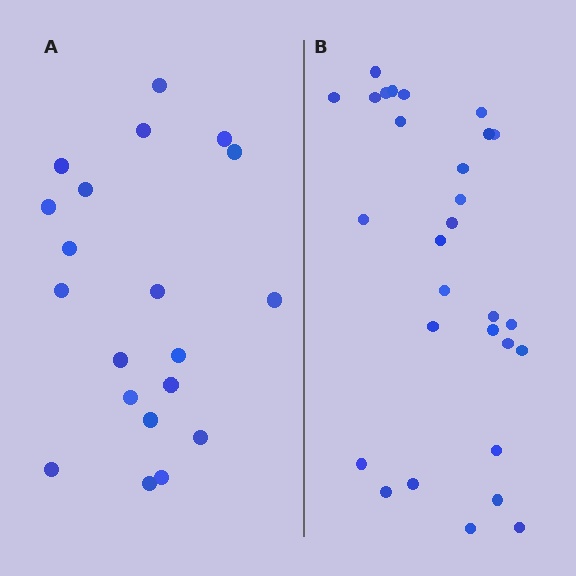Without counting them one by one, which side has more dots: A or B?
Region B (the right region) has more dots.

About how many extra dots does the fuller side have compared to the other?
Region B has roughly 8 or so more dots than region A.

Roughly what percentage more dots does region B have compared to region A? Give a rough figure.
About 45% more.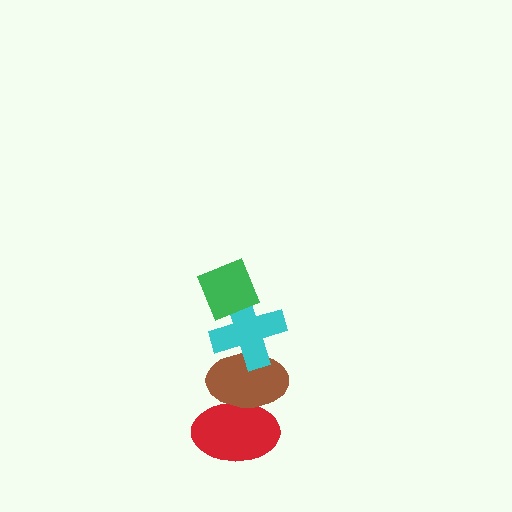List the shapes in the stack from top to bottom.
From top to bottom: the green diamond, the cyan cross, the brown ellipse, the red ellipse.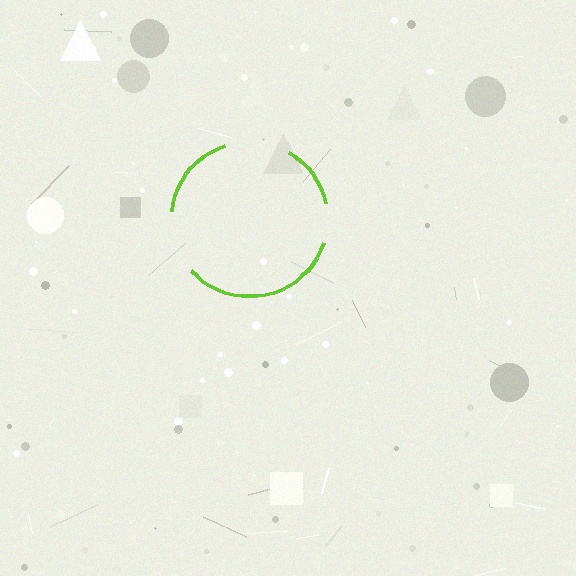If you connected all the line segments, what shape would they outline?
They would outline a circle.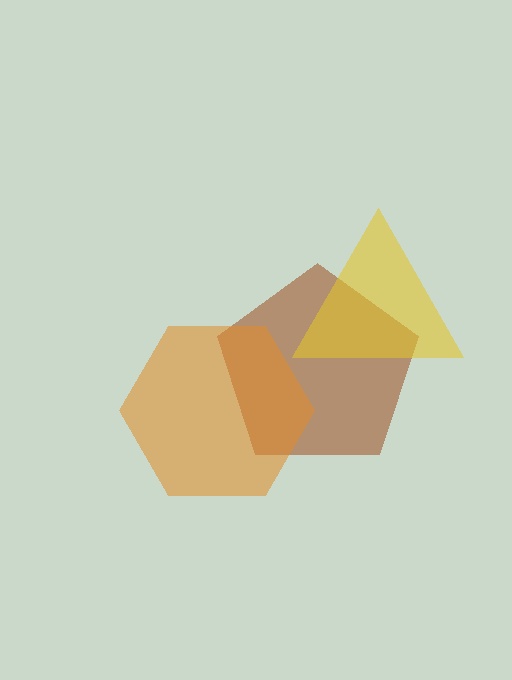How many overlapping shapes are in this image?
There are 3 overlapping shapes in the image.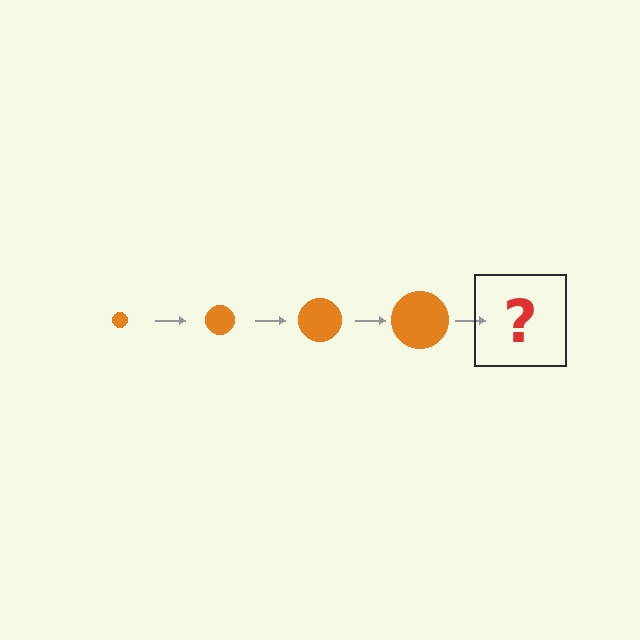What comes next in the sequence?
The next element should be an orange circle, larger than the previous one.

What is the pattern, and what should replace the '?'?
The pattern is that the circle gets progressively larger each step. The '?' should be an orange circle, larger than the previous one.